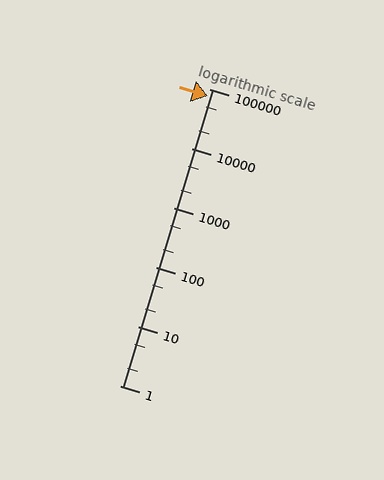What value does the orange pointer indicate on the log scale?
The pointer indicates approximately 77000.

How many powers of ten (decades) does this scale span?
The scale spans 5 decades, from 1 to 100000.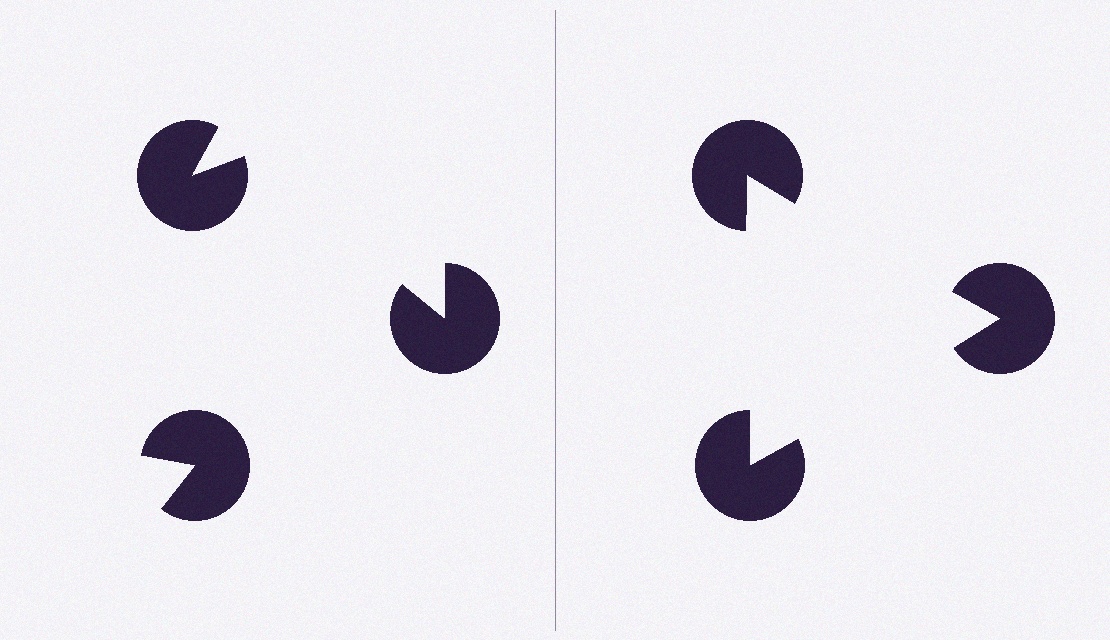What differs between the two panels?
The pac-man discs are positioned identically on both sides; only the wedge orientations differ. On the right they align to a triangle; on the left they are misaligned.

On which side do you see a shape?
An illusory triangle appears on the right side. On the left side the wedge cuts are rotated, so no coherent shape forms.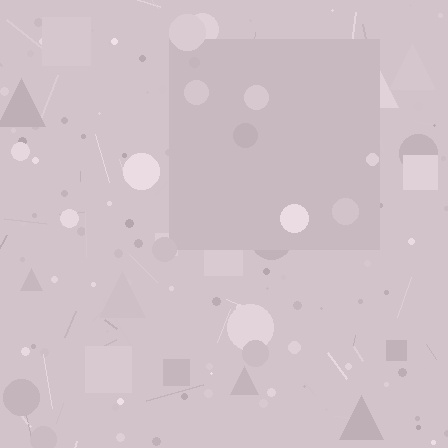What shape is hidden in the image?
A square is hidden in the image.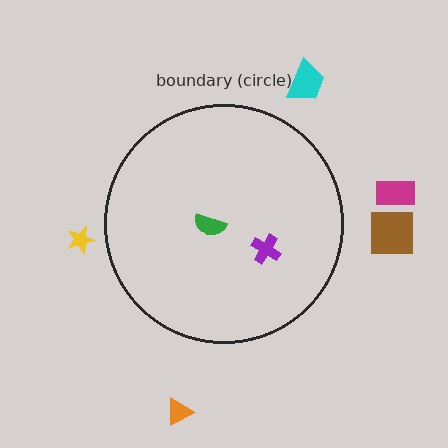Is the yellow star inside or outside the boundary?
Outside.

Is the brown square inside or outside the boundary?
Outside.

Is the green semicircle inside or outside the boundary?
Inside.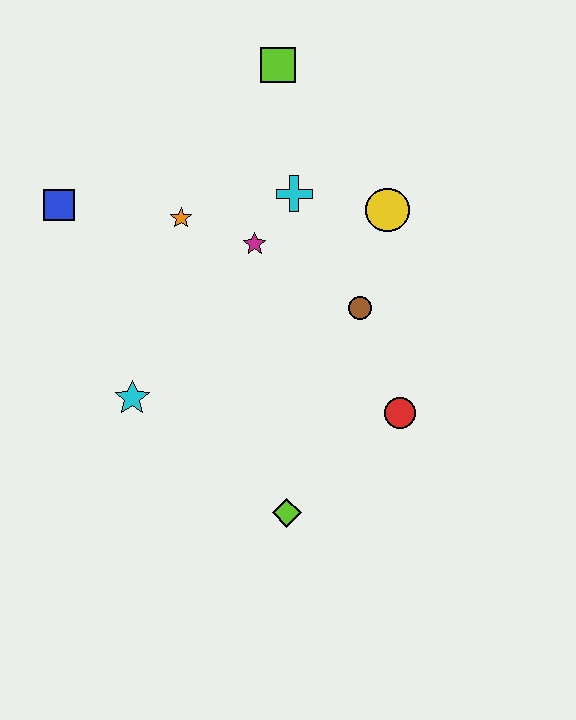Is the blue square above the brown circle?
Yes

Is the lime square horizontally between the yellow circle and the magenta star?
Yes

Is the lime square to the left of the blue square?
No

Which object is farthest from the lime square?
The lime diamond is farthest from the lime square.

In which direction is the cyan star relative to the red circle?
The cyan star is to the left of the red circle.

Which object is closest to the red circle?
The brown circle is closest to the red circle.